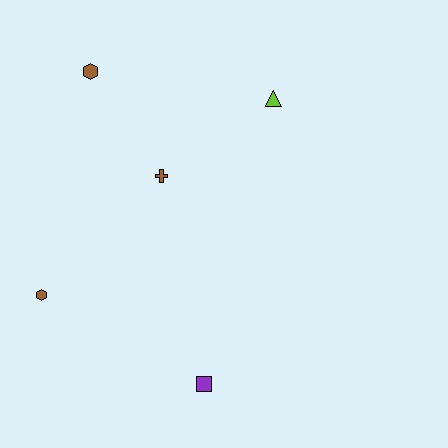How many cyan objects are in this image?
There are no cyan objects.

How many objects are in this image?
There are 5 objects.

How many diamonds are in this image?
There are no diamonds.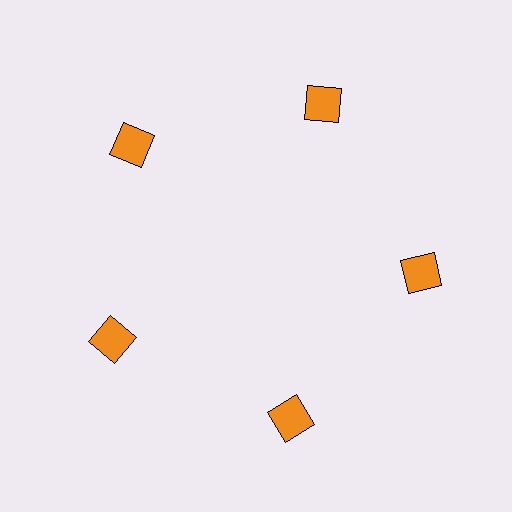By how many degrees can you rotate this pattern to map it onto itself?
The pattern maps onto itself every 72 degrees of rotation.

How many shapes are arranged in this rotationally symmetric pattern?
There are 5 shapes, arranged in 5 groups of 1.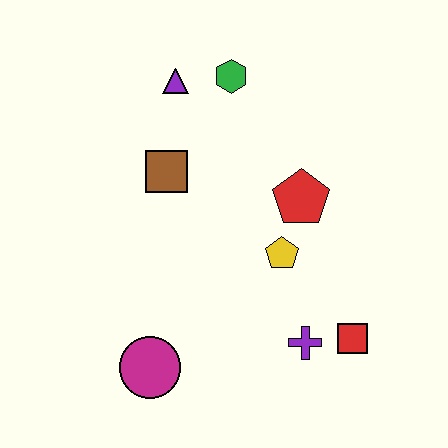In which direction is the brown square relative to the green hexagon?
The brown square is below the green hexagon.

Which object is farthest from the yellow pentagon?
The purple triangle is farthest from the yellow pentagon.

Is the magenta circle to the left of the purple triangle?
Yes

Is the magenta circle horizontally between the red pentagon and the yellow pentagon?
No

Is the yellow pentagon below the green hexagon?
Yes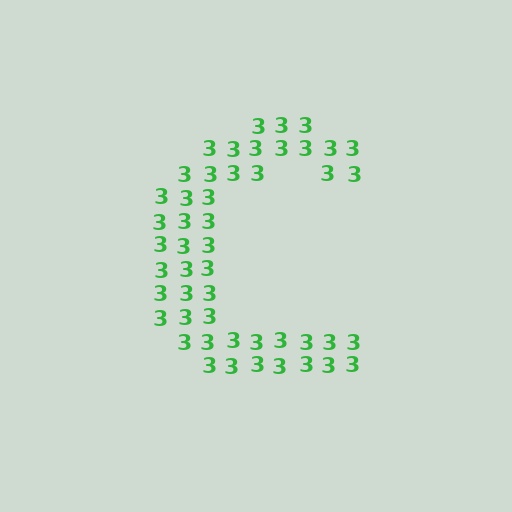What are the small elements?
The small elements are digit 3's.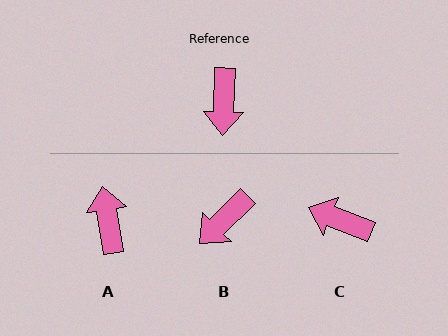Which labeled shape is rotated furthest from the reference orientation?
A, about 170 degrees away.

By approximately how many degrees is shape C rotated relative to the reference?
Approximately 110 degrees clockwise.